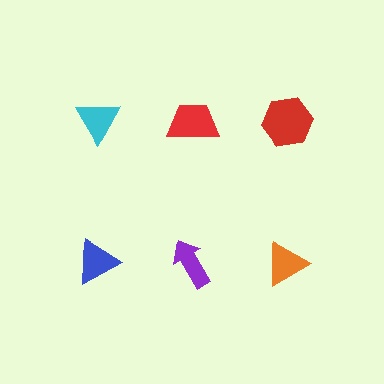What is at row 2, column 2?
A purple arrow.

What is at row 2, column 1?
A blue triangle.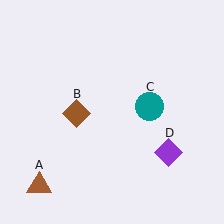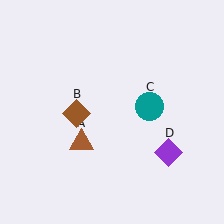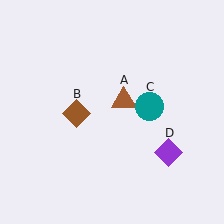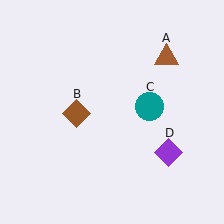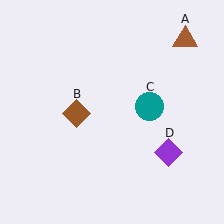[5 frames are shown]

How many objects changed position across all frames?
1 object changed position: brown triangle (object A).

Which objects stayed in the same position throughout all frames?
Brown diamond (object B) and teal circle (object C) and purple diamond (object D) remained stationary.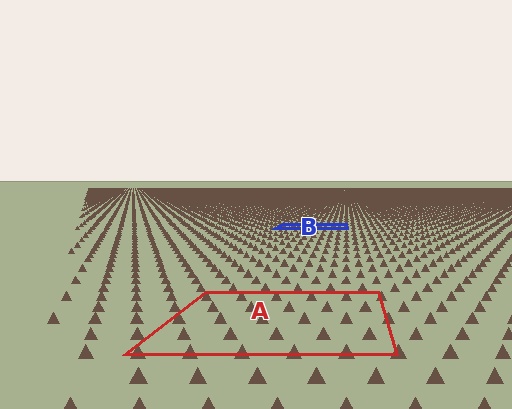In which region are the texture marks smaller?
The texture marks are smaller in region B, because it is farther away.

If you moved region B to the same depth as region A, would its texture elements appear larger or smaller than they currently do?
They would appear larger. At a closer depth, the same texture elements are projected at a bigger on-screen size.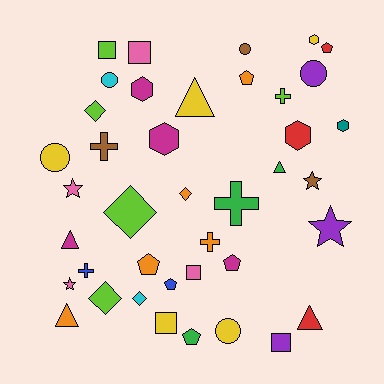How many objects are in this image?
There are 40 objects.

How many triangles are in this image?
There are 5 triangles.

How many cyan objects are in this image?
There are 2 cyan objects.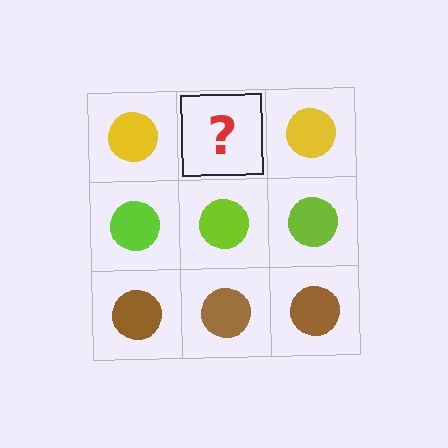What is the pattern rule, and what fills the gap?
The rule is that each row has a consistent color. The gap should be filled with a yellow circle.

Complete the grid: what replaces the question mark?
The question mark should be replaced with a yellow circle.